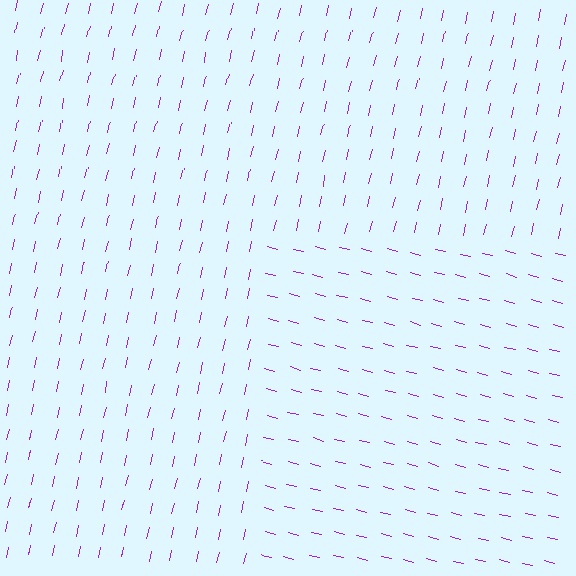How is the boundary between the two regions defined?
The boundary is defined purely by a change in line orientation (approximately 88 degrees difference). All lines are the same color and thickness.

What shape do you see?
I see a rectangle.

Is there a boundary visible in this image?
Yes, there is a texture boundary formed by a change in line orientation.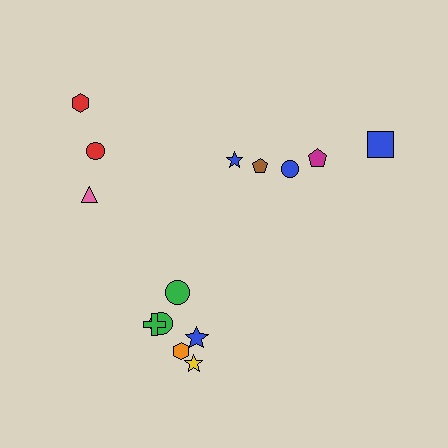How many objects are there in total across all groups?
There are 14 objects.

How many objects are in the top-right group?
There are 5 objects.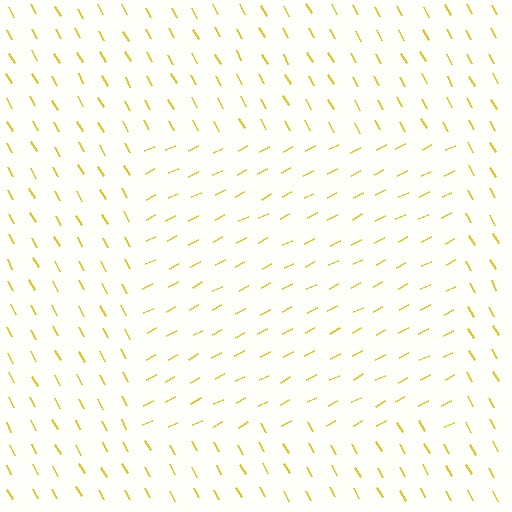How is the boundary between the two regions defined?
The boundary is defined purely by a change in line orientation (approximately 87 degrees difference). All lines are the same color and thickness.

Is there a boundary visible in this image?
Yes, there is a texture boundary formed by a change in line orientation.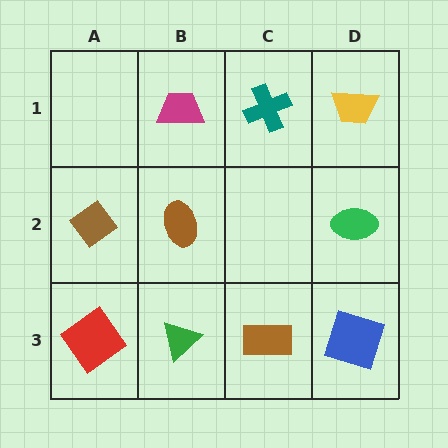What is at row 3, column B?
A green triangle.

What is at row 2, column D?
A green ellipse.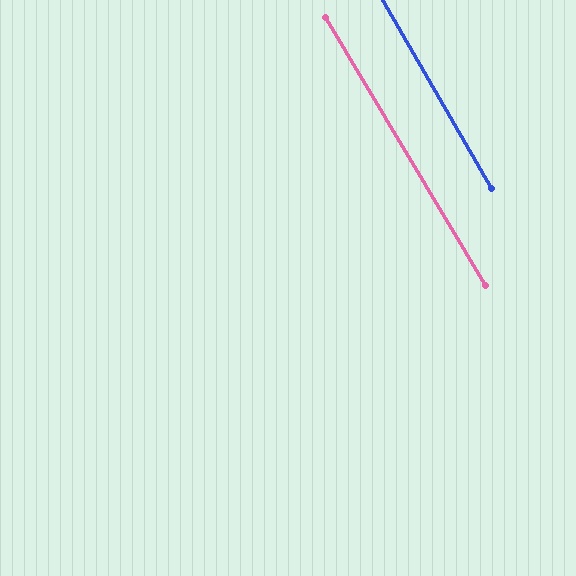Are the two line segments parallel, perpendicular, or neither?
Parallel — their directions differ by only 0.9°.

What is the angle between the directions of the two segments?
Approximately 1 degree.